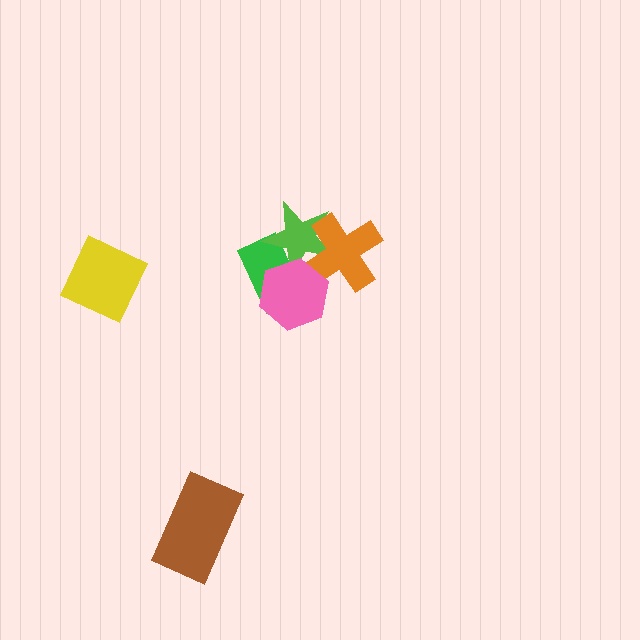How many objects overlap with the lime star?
3 objects overlap with the lime star.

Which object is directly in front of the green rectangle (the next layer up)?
The lime star is directly in front of the green rectangle.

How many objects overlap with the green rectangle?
2 objects overlap with the green rectangle.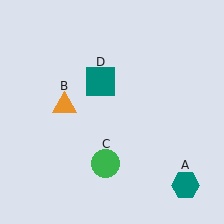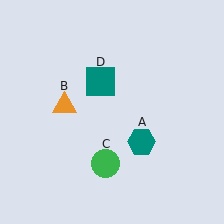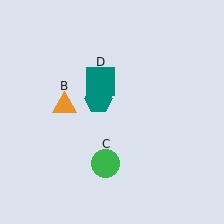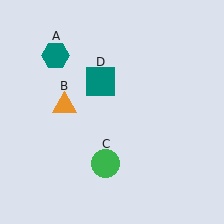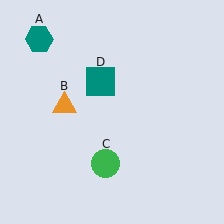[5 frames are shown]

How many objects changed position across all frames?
1 object changed position: teal hexagon (object A).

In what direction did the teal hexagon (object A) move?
The teal hexagon (object A) moved up and to the left.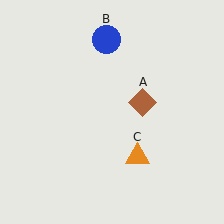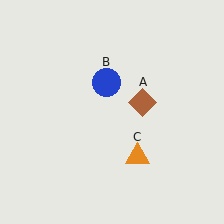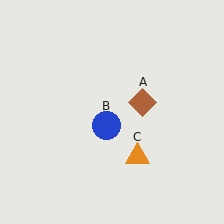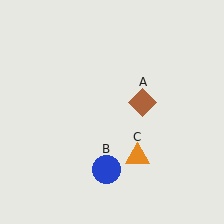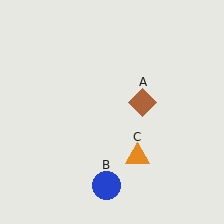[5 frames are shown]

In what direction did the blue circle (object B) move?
The blue circle (object B) moved down.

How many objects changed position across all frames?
1 object changed position: blue circle (object B).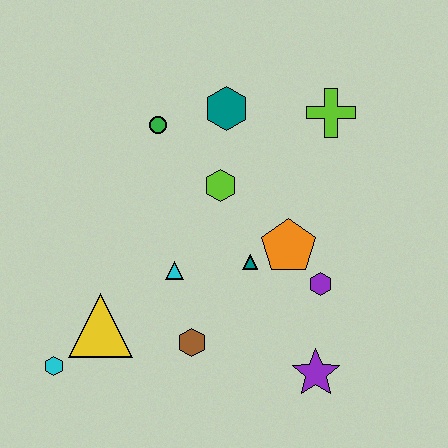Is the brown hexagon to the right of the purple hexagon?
No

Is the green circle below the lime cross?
Yes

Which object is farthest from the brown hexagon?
The lime cross is farthest from the brown hexagon.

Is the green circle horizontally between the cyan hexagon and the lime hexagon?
Yes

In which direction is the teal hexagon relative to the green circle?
The teal hexagon is to the right of the green circle.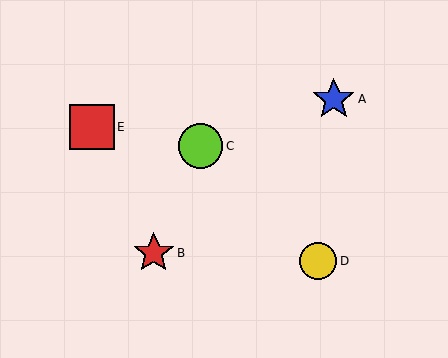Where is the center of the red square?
The center of the red square is at (92, 127).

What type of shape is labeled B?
Shape B is a red star.